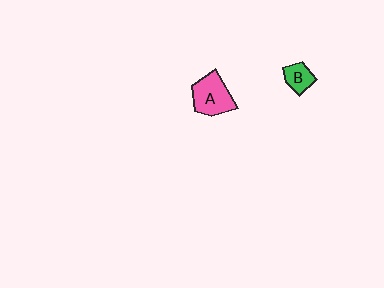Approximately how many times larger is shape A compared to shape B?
Approximately 1.9 times.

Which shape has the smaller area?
Shape B (green).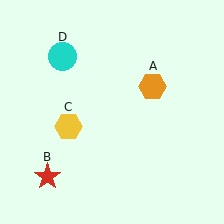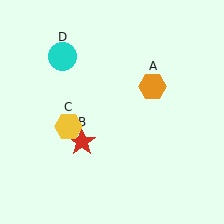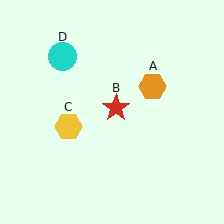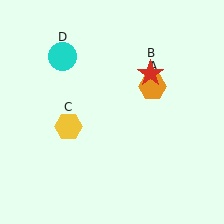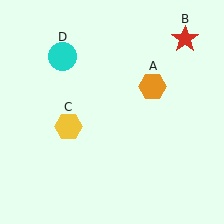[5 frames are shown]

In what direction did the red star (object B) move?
The red star (object B) moved up and to the right.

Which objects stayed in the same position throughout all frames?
Orange hexagon (object A) and yellow hexagon (object C) and cyan circle (object D) remained stationary.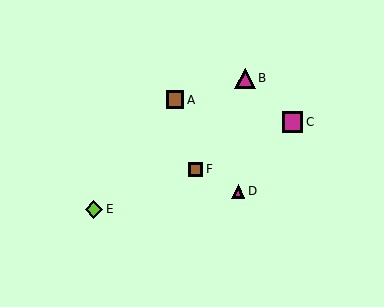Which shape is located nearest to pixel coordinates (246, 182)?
The magenta triangle (labeled D) at (238, 191) is nearest to that location.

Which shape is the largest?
The magenta triangle (labeled B) is the largest.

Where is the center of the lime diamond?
The center of the lime diamond is at (94, 209).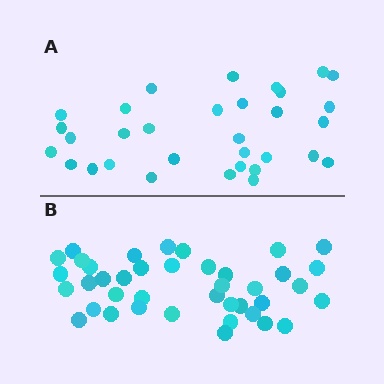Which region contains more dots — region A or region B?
Region B (the bottom region) has more dots.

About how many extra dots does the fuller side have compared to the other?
Region B has roughly 8 or so more dots than region A.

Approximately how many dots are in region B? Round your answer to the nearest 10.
About 40 dots.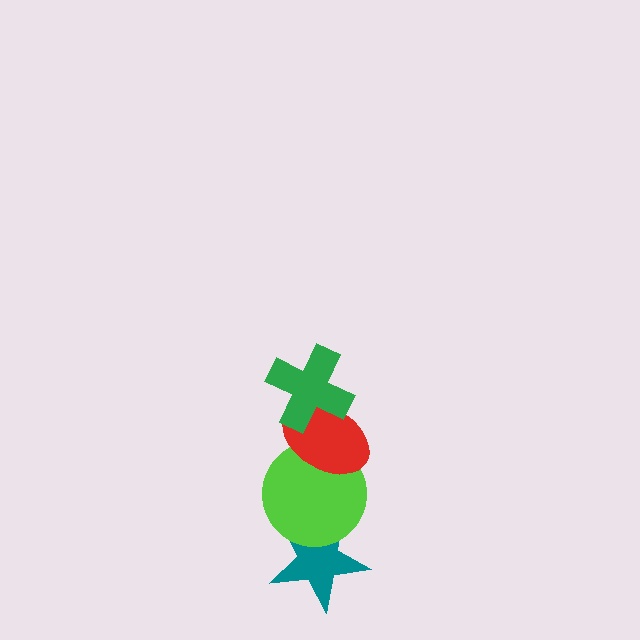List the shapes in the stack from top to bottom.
From top to bottom: the green cross, the red ellipse, the lime circle, the teal star.